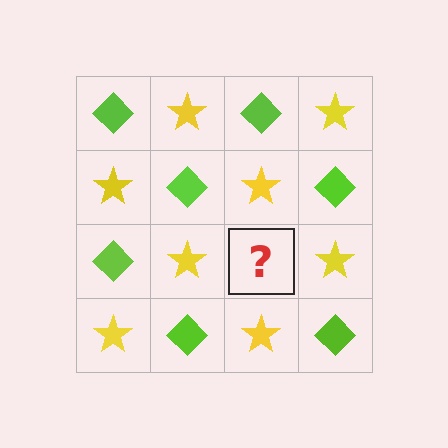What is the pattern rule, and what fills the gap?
The rule is that it alternates lime diamond and yellow star in a checkerboard pattern. The gap should be filled with a lime diamond.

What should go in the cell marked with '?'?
The missing cell should contain a lime diamond.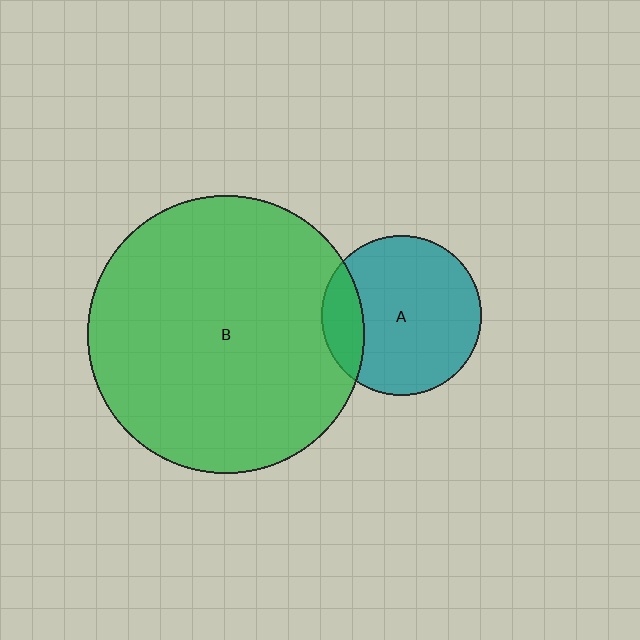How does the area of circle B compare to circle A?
Approximately 3.0 times.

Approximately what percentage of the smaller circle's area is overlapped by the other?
Approximately 20%.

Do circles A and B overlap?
Yes.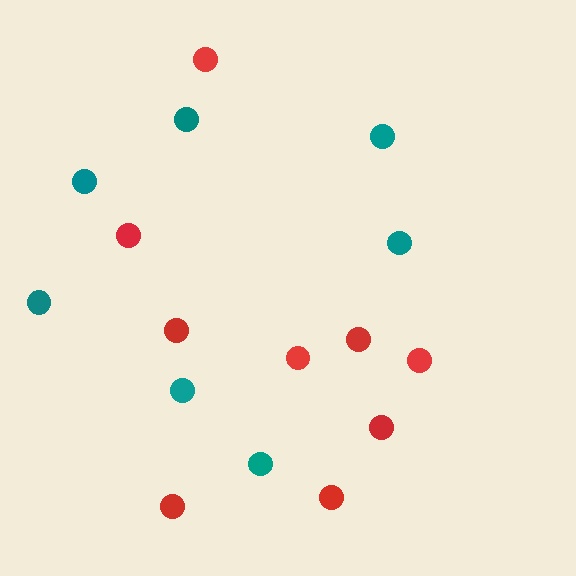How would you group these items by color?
There are 2 groups: one group of red circles (9) and one group of teal circles (7).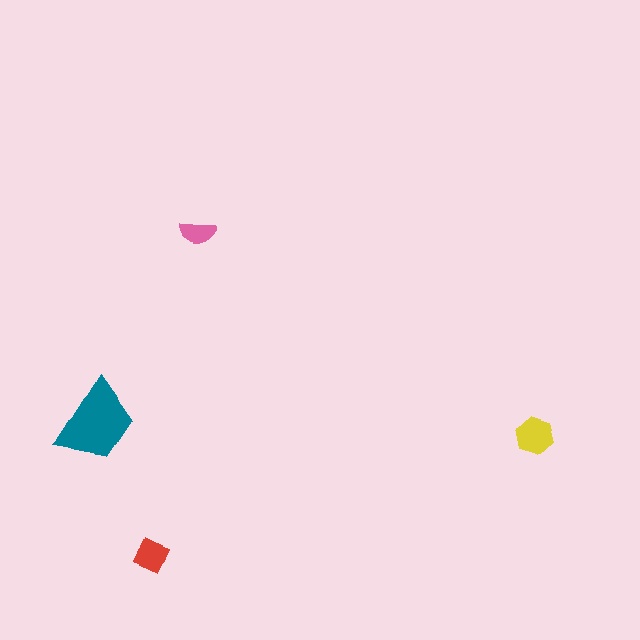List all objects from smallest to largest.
The pink semicircle, the red diamond, the yellow hexagon, the teal trapezoid.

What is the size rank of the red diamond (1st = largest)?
3rd.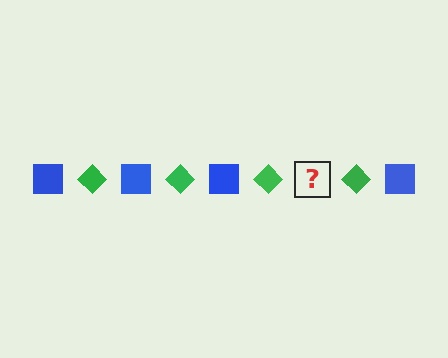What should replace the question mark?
The question mark should be replaced with a blue square.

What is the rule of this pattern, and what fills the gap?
The rule is that the pattern alternates between blue square and green diamond. The gap should be filled with a blue square.